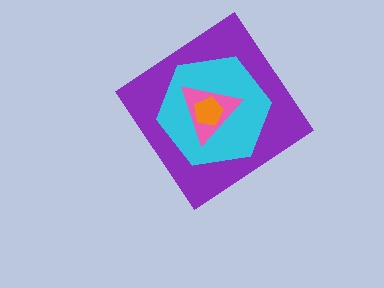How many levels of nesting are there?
4.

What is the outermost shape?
The purple diamond.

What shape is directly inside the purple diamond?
The cyan hexagon.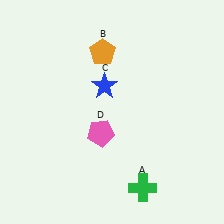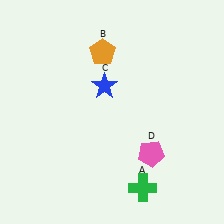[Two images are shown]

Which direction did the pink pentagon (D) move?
The pink pentagon (D) moved right.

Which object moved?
The pink pentagon (D) moved right.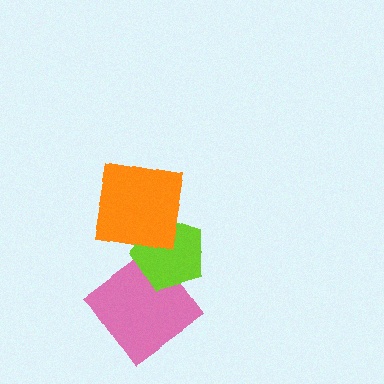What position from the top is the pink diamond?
The pink diamond is 3rd from the top.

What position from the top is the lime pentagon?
The lime pentagon is 2nd from the top.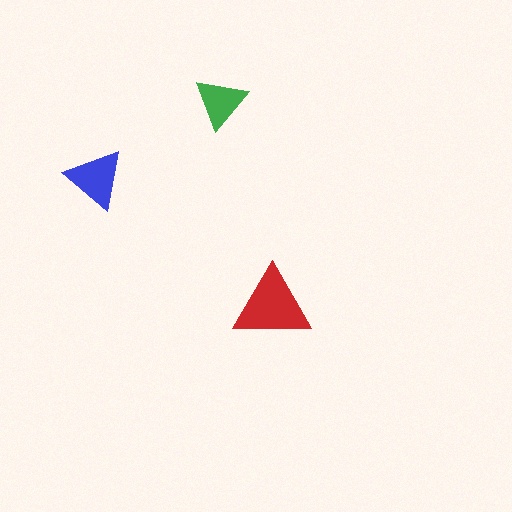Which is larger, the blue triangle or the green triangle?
The blue one.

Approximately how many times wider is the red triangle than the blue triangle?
About 1.5 times wider.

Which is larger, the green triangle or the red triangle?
The red one.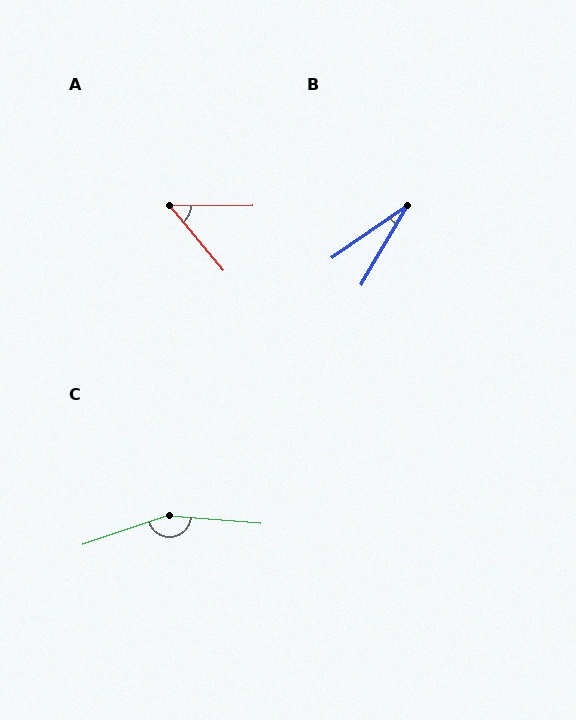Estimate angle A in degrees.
Approximately 51 degrees.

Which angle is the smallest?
B, at approximately 25 degrees.